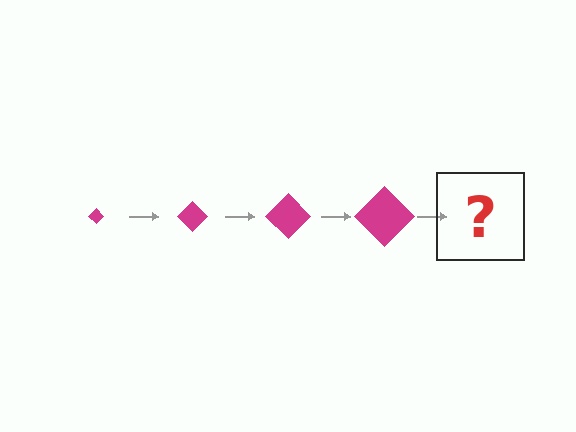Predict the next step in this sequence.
The next step is a magenta diamond, larger than the previous one.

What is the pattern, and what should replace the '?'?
The pattern is that the diamond gets progressively larger each step. The '?' should be a magenta diamond, larger than the previous one.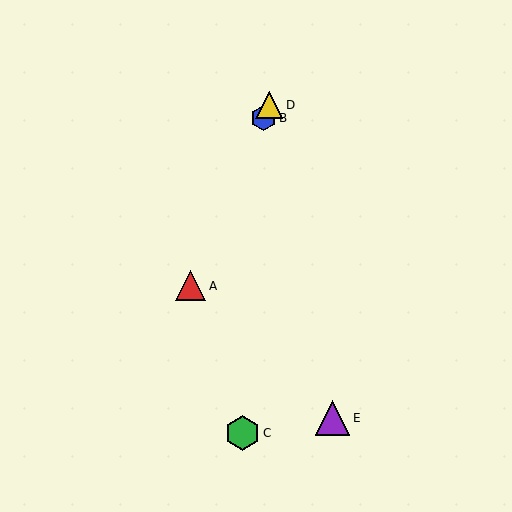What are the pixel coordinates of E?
Object E is at (332, 418).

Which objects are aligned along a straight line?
Objects A, B, D are aligned along a straight line.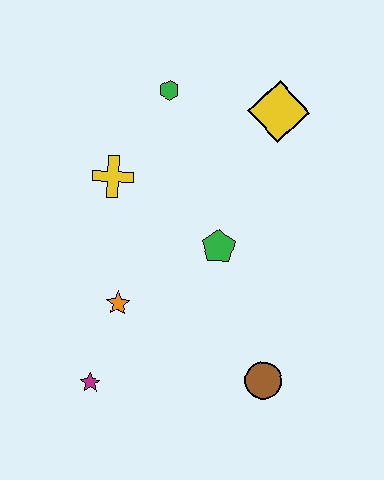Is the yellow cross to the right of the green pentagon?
No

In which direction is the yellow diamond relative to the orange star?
The yellow diamond is above the orange star.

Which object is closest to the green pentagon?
The orange star is closest to the green pentagon.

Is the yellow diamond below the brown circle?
No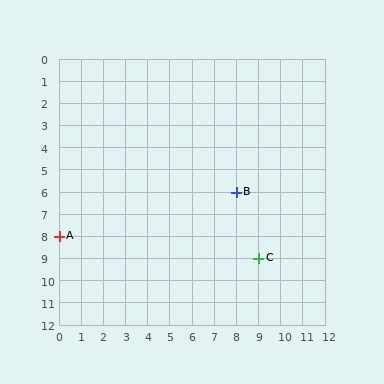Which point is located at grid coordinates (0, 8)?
Point A is at (0, 8).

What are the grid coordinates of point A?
Point A is at grid coordinates (0, 8).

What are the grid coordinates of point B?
Point B is at grid coordinates (8, 6).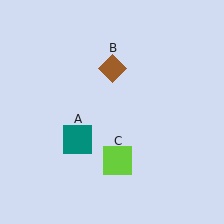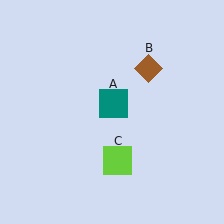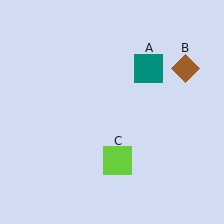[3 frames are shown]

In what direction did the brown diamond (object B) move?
The brown diamond (object B) moved right.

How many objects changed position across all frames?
2 objects changed position: teal square (object A), brown diamond (object B).